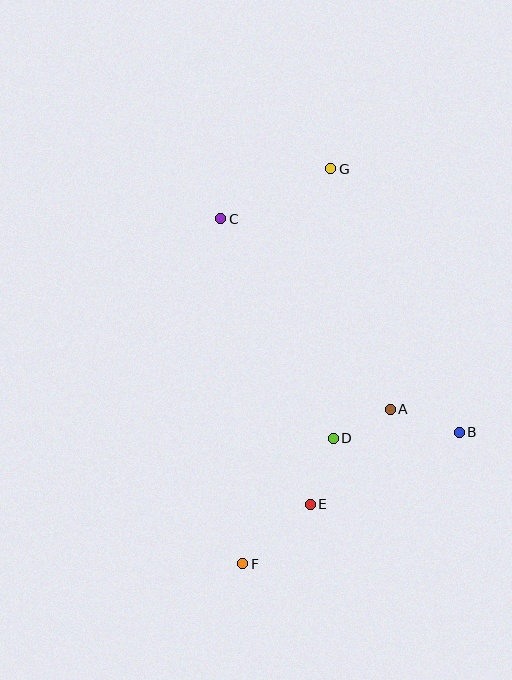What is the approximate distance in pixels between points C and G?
The distance between C and G is approximately 121 pixels.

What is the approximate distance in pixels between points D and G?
The distance between D and G is approximately 270 pixels.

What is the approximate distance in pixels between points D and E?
The distance between D and E is approximately 70 pixels.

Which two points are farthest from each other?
Points F and G are farthest from each other.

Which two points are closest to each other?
Points A and D are closest to each other.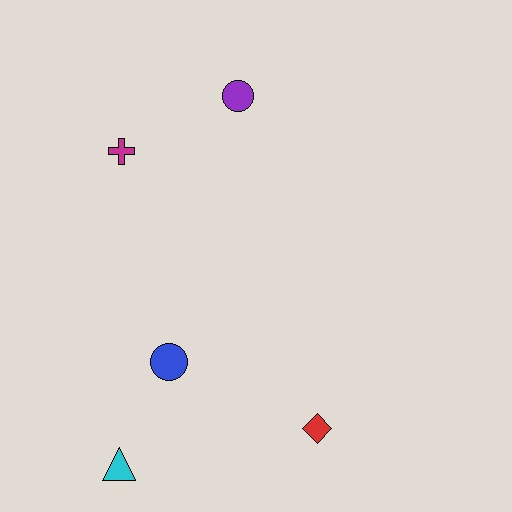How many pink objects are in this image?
There are no pink objects.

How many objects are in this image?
There are 5 objects.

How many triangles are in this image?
There is 1 triangle.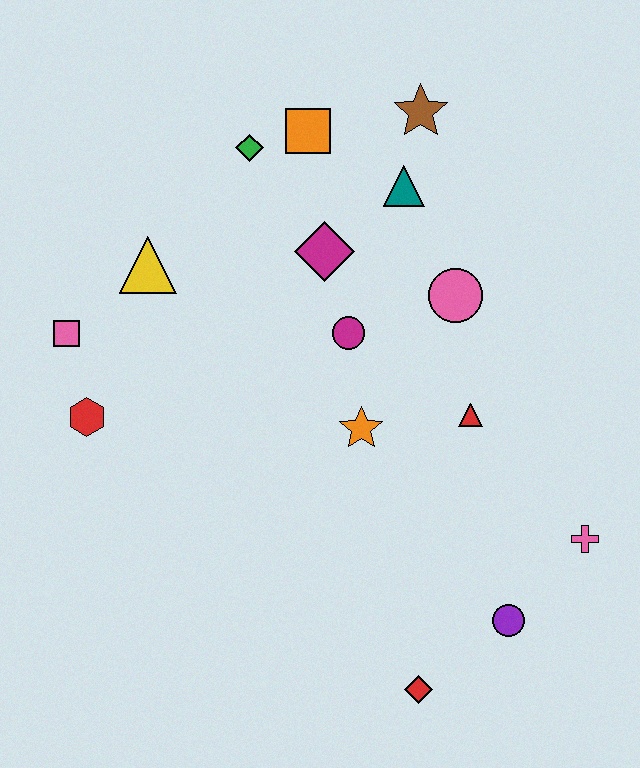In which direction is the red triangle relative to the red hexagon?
The red triangle is to the right of the red hexagon.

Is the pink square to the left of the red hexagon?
Yes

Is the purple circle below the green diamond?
Yes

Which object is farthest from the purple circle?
The green diamond is farthest from the purple circle.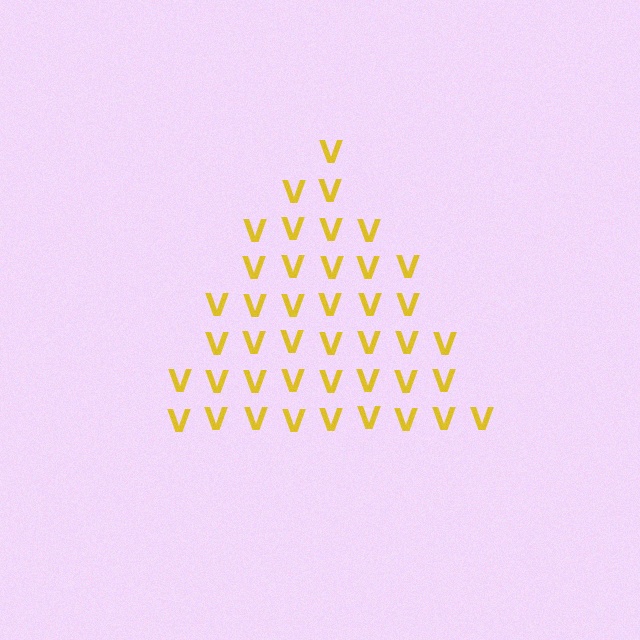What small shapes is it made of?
It is made of small letter V's.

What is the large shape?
The large shape is a triangle.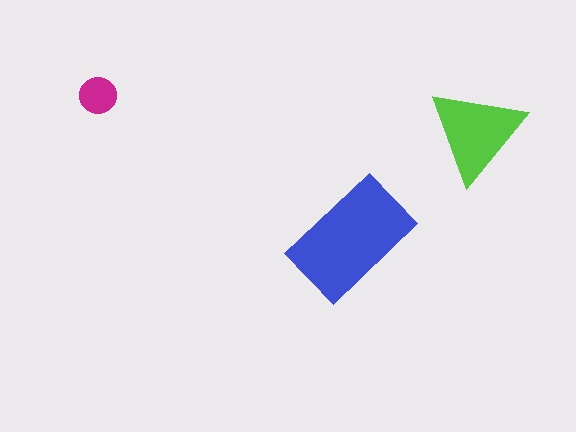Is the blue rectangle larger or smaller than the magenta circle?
Larger.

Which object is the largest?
The blue rectangle.